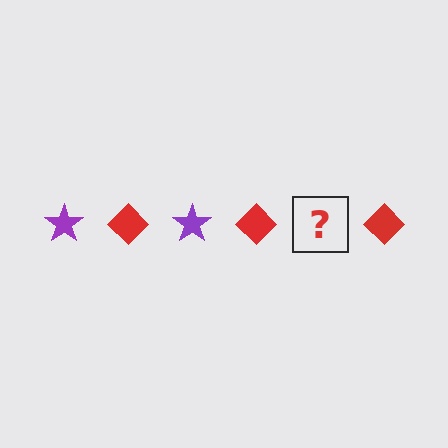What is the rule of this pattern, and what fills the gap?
The rule is that the pattern alternates between purple star and red diamond. The gap should be filled with a purple star.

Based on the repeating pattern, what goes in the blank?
The blank should be a purple star.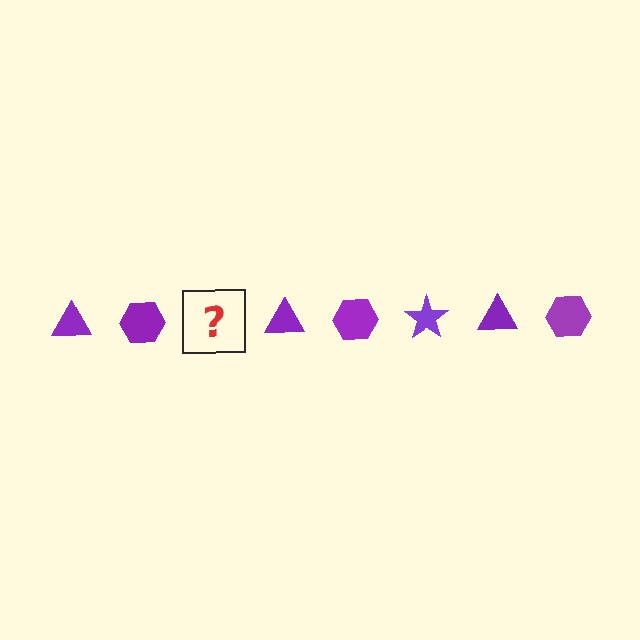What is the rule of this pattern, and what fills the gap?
The rule is that the pattern cycles through triangle, hexagon, star shapes in purple. The gap should be filled with a purple star.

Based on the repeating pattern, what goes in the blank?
The blank should be a purple star.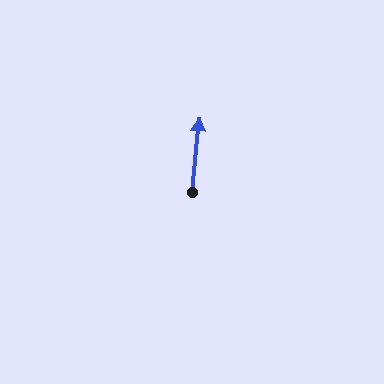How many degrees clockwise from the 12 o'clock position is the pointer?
Approximately 6 degrees.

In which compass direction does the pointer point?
North.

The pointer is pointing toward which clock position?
Roughly 12 o'clock.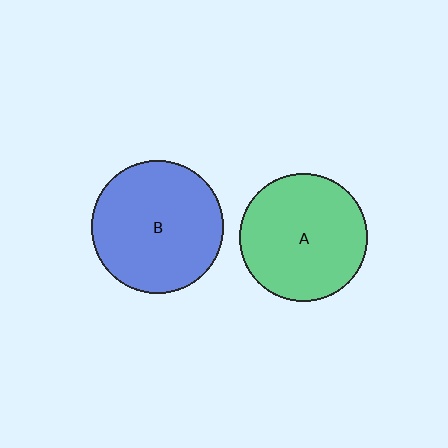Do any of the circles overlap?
No, none of the circles overlap.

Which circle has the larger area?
Circle B (blue).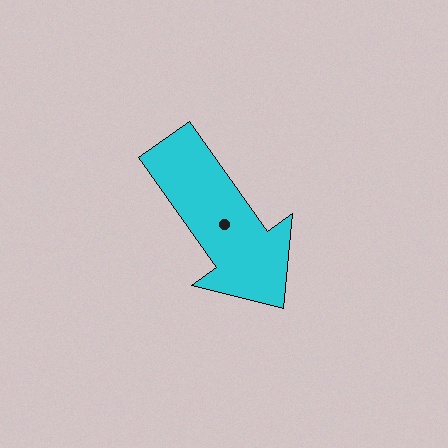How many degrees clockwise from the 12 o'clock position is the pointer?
Approximately 144 degrees.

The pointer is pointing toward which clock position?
Roughly 5 o'clock.